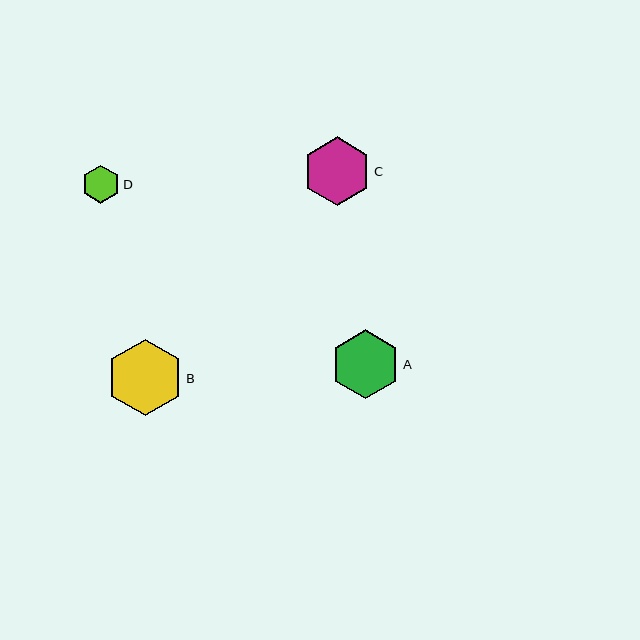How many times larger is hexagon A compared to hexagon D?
Hexagon A is approximately 1.8 times the size of hexagon D.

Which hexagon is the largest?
Hexagon B is the largest with a size of approximately 76 pixels.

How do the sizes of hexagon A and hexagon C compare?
Hexagon A and hexagon C are approximately the same size.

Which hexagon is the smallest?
Hexagon D is the smallest with a size of approximately 38 pixels.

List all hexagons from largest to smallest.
From largest to smallest: B, A, C, D.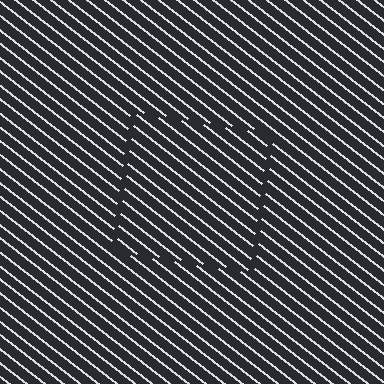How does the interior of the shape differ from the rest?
The interior of the shape contains the same grating, shifted by half a period — the contour is defined by the phase discontinuity where line-ends from the inner and outer gratings abut.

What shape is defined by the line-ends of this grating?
An illusory square. The interior of the shape contains the same grating, shifted by half a period — the contour is defined by the phase discontinuity where line-ends from the inner and outer gratings abut.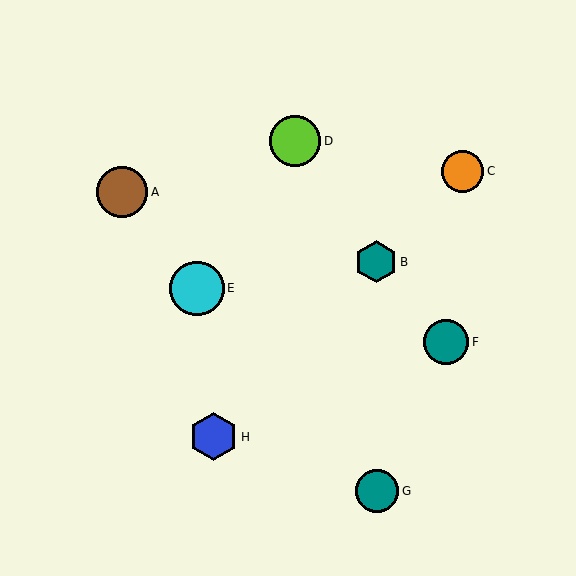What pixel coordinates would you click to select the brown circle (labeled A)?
Click at (122, 192) to select the brown circle A.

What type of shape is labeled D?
Shape D is a lime circle.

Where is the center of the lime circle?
The center of the lime circle is at (295, 141).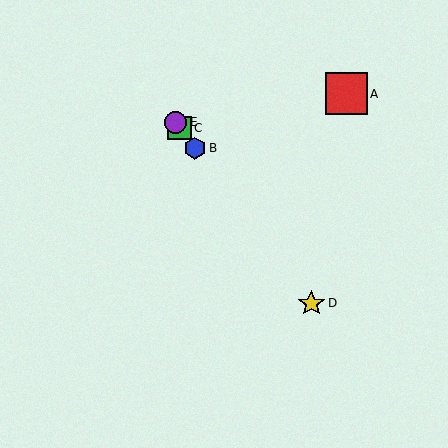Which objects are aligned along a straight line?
Objects B, C, D, E are aligned along a straight line.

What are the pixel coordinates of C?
Object C is at (179, 128).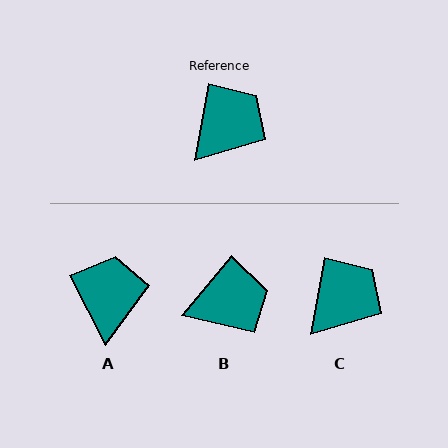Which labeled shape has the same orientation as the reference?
C.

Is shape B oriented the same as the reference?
No, it is off by about 30 degrees.